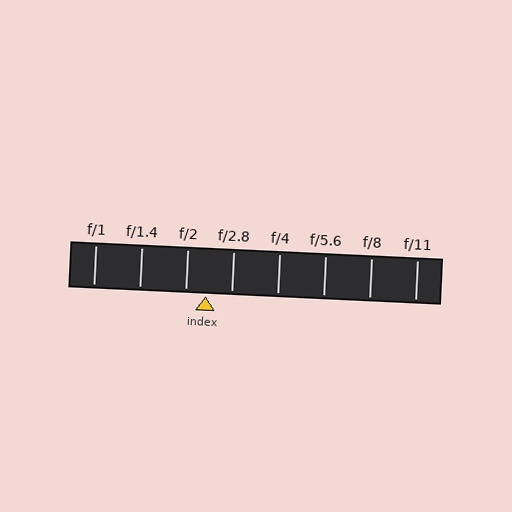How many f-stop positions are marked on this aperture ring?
There are 8 f-stop positions marked.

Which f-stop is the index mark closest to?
The index mark is closest to f/2.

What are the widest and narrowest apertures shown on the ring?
The widest aperture shown is f/1 and the narrowest is f/11.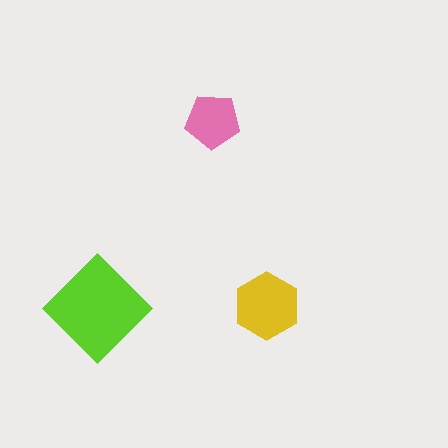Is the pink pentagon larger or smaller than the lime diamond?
Smaller.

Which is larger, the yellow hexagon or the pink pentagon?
The yellow hexagon.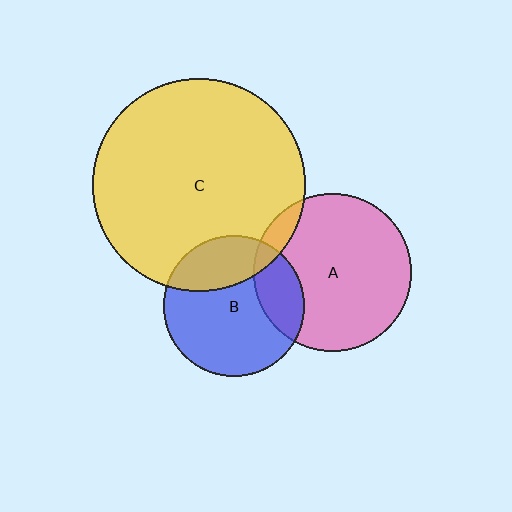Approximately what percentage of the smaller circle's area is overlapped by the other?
Approximately 20%.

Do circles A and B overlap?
Yes.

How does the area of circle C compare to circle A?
Approximately 1.8 times.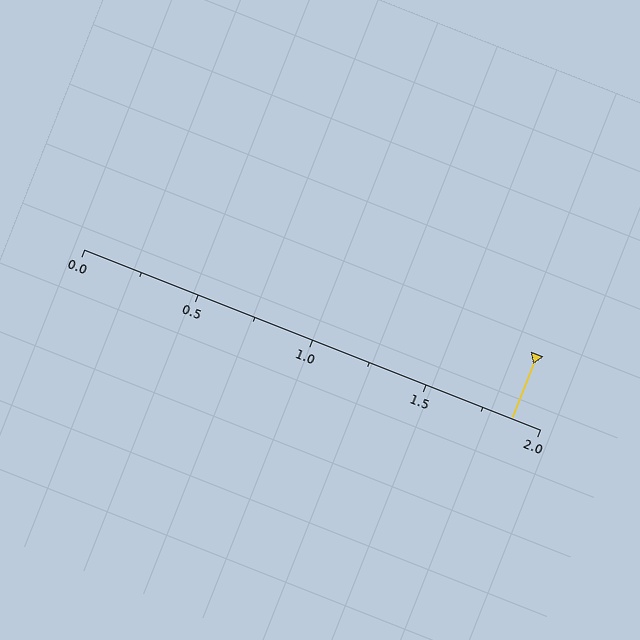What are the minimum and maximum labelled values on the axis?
The axis runs from 0.0 to 2.0.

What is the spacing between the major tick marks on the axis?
The major ticks are spaced 0.5 apart.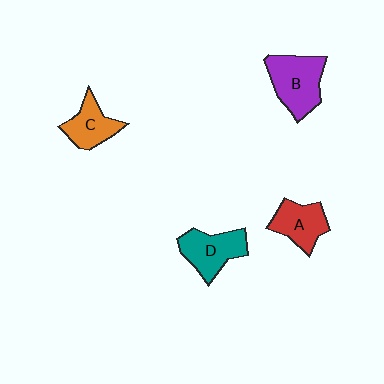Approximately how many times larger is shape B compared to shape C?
Approximately 1.5 times.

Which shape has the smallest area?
Shape C (orange).